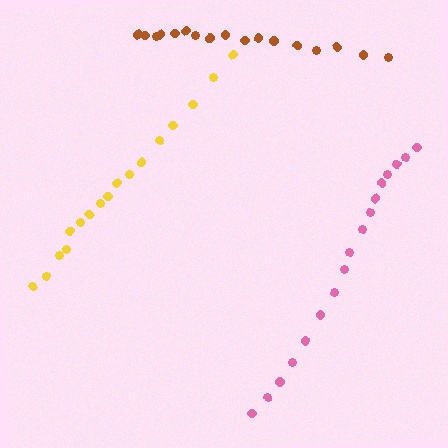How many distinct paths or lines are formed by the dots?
There are 3 distinct paths.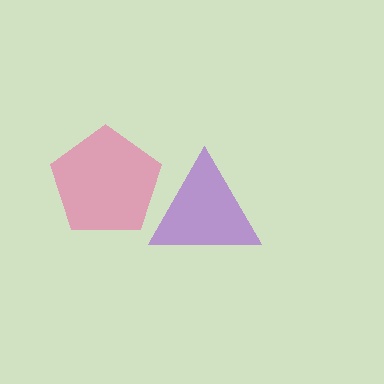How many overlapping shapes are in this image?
There are 2 overlapping shapes in the image.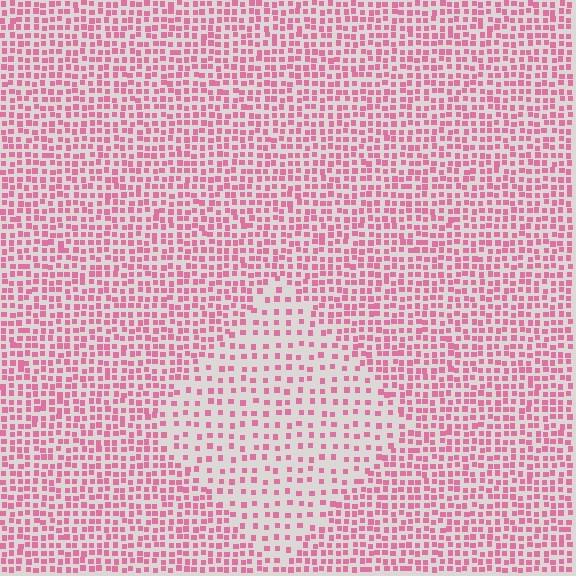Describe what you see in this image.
The image contains small pink elements arranged at two different densities. A diamond-shaped region is visible where the elements are less densely packed than the surrounding area.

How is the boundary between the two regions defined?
The boundary is defined by a change in element density (approximately 2.0x ratio). All elements are the same color, size, and shape.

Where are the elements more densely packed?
The elements are more densely packed outside the diamond boundary.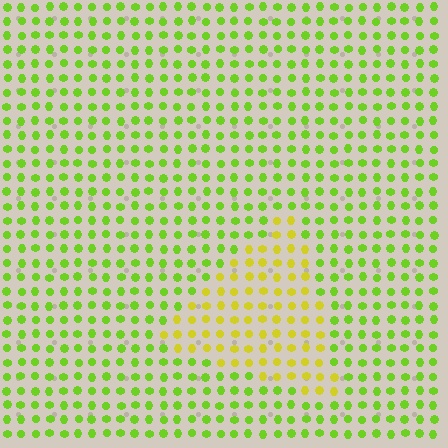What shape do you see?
I see a triangle.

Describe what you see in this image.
The image is filled with small lime elements in a uniform arrangement. A triangle-shaped region is visible where the elements are tinted to a slightly different hue, forming a subtle color boundary.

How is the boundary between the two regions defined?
The boundary is defined purely by a slight shift in hue (about 35 degrees). Spacing, size, and orientation are identical on both sides.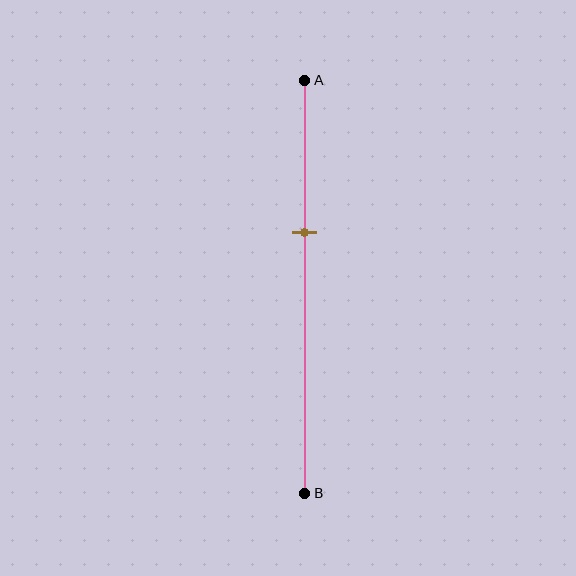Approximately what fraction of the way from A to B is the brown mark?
The brown mark is approximately 35% of the way from A to B.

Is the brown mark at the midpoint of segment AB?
No, the mark is at about 35% from A, not at the 50% midpoint.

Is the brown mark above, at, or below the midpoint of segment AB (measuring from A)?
The brown mark is above the midpoint of segment AB.